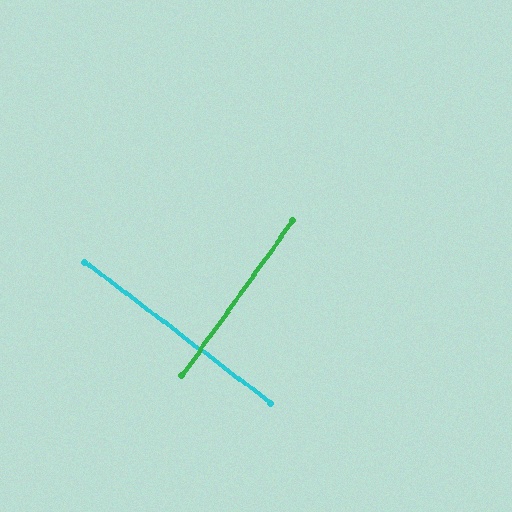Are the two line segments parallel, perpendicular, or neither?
Perpendicular — they meet at approximately 88°.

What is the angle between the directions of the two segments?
Approximately 88 degrees.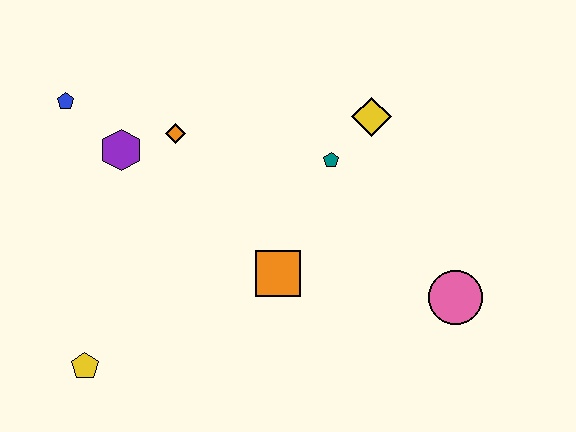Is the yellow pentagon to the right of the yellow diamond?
No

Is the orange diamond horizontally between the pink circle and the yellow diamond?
No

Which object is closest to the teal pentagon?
The yellow diamond is closest to the teal pentagon.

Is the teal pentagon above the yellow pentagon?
Yes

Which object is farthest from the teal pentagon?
The yellow pentagon is farthest from the teal pentagon.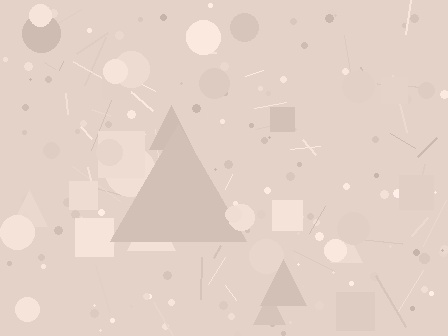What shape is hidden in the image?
A triangle is hidden in the image.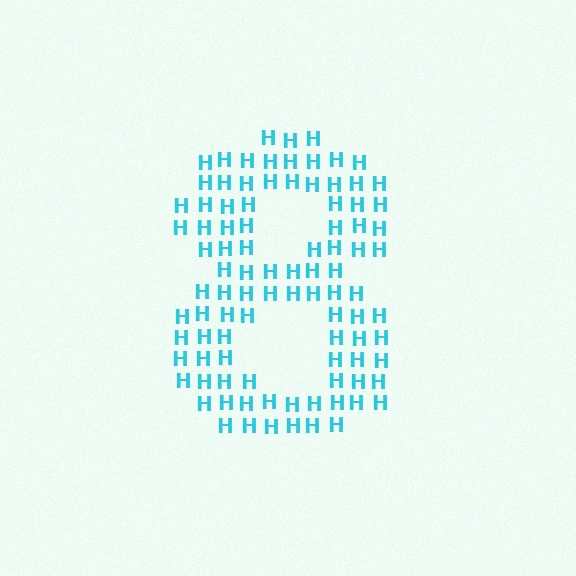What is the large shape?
The large shape is the digit 8.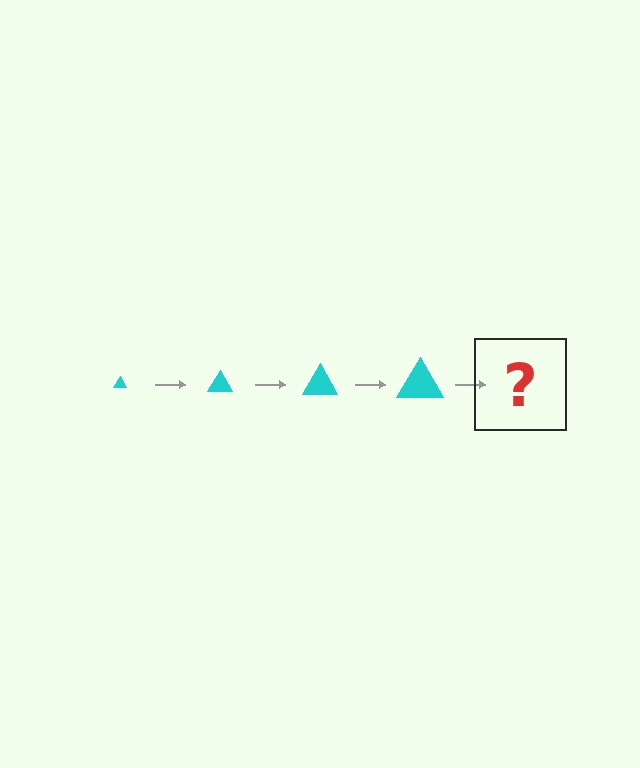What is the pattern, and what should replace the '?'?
The pattern is that the triangle gets progressively larger each step. The '?' should be a cyan triangle, larger than the previous one.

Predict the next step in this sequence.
The next step is a cyan triangle, larger than the previous one.